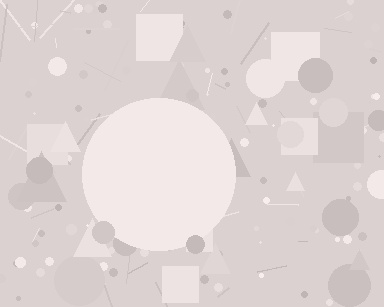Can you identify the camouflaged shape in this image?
The camouflaged shape is a circle.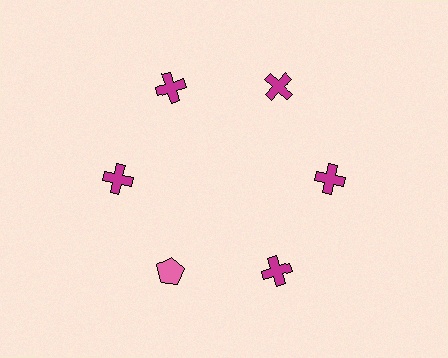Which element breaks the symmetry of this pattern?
The pink pentagon at roughly the 7 o'clock position breaks the symmetry. All other shapes are magenta crosses.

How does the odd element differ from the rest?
It differs in both color (pink instead of magenta) and shape (pentagon instead of cross).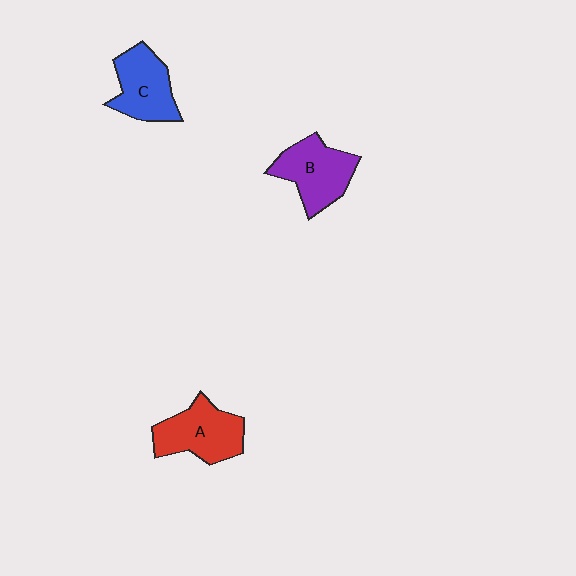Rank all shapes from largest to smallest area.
From largest to smallest: A (red), B (purple), C (blue).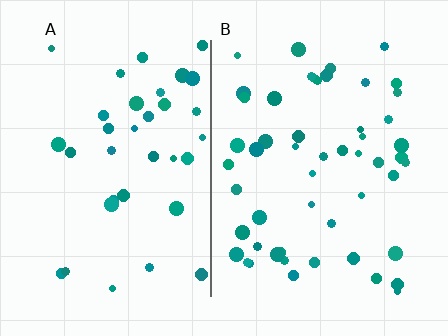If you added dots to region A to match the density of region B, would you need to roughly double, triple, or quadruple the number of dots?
Approximately double.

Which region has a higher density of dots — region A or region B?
B (the right).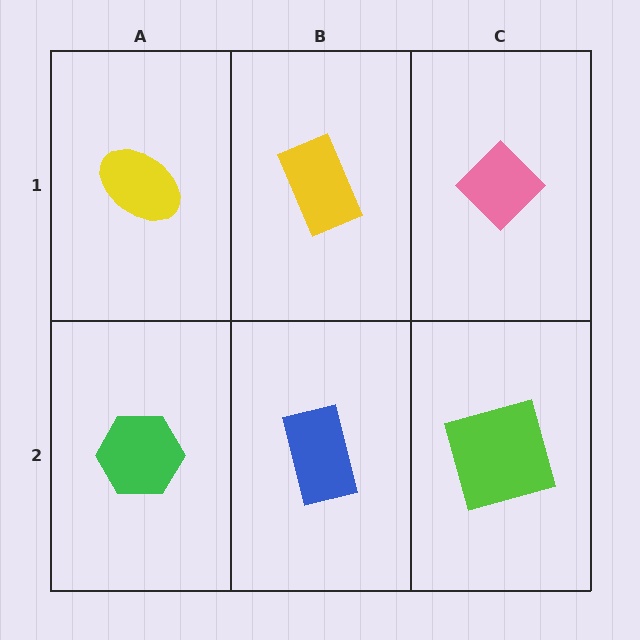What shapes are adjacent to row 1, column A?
A green hexagon (row 2, column A), a yellow rectangle (row 1, column B).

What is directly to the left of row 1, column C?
A yellow rectangle.